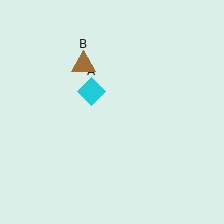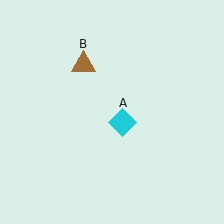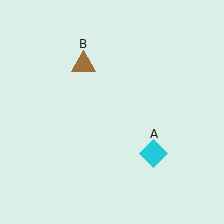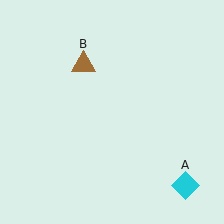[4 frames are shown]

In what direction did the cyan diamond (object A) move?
The cyan diamond (object A) moved down and to the right.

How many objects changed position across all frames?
1 object changed position: cyan diamond (object A).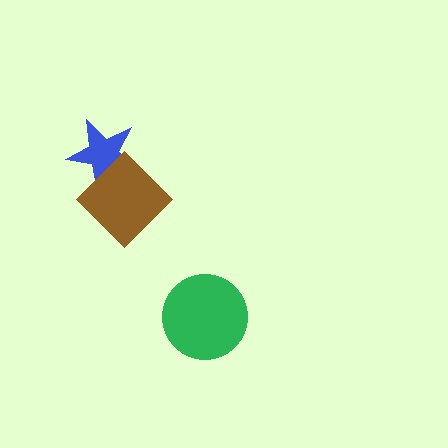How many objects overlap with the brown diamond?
1 object overlaps with the brown diamond.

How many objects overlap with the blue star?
1 object overlaps with the blue star.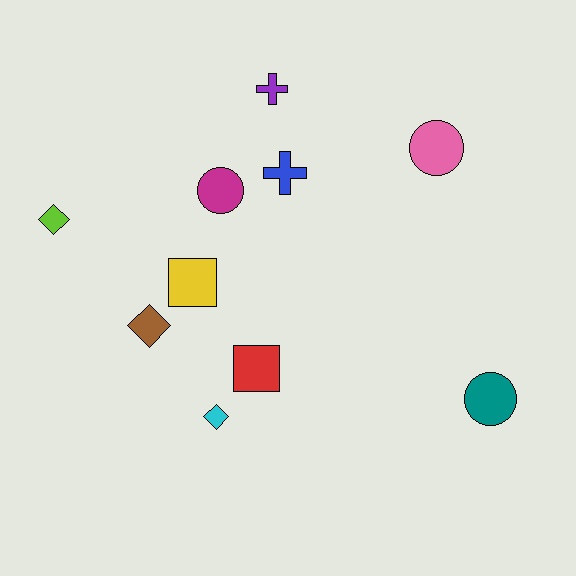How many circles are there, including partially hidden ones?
There are 3 circles.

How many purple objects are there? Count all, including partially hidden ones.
There is 1 purple object.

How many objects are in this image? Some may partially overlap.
There are 10 objects.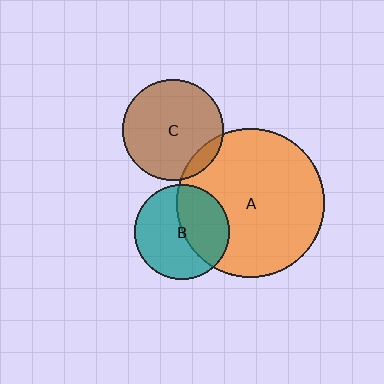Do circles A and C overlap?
Yes.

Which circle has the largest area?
Circle A (orange).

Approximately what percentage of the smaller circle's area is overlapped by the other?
Approximately 10%.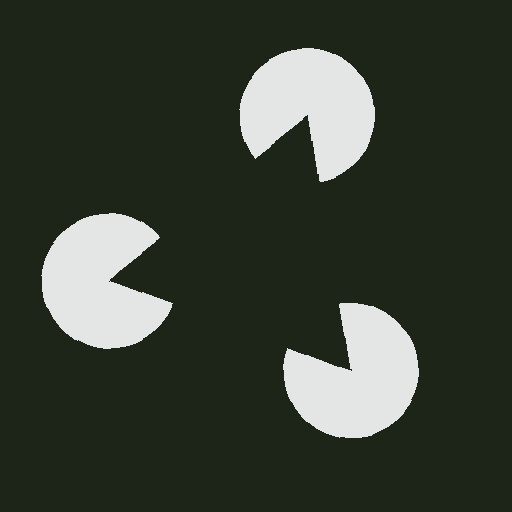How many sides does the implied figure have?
3 sides.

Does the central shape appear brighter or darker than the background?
It typically appears slightly darker than the background, even though no actual brightness change is drawn.